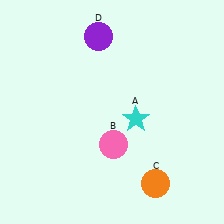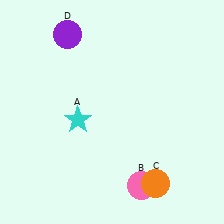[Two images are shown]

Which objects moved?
The objects that moved are: the cyan star (A), the pink circle (B), the purple circle (D).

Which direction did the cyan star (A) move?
The cyan star (A) moved left.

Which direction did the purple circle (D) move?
The purple circle (D) moved left.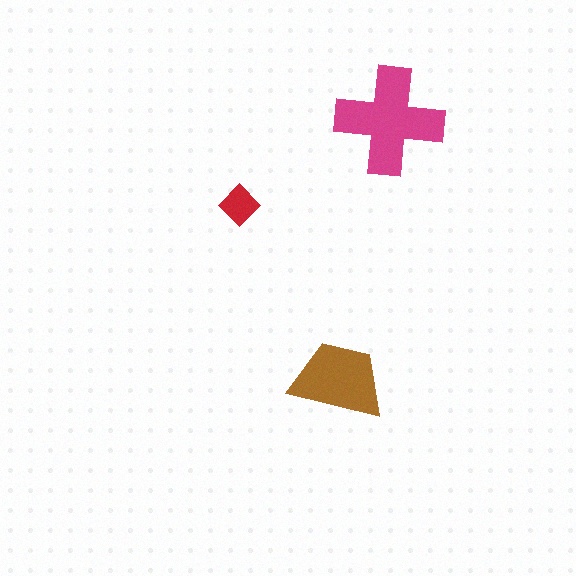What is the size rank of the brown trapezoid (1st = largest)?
2nd.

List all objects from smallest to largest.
The red diamond, the brown trapezoid, the magenta cross.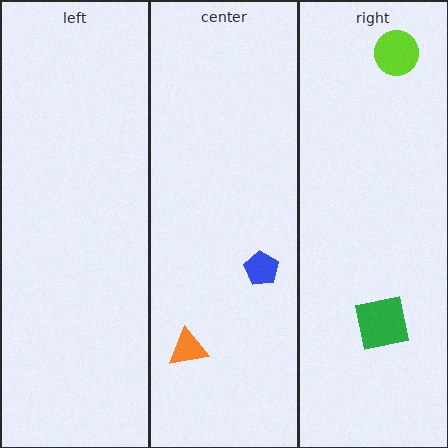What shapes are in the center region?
The orange triangle, the blue pentagon.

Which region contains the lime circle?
The right region.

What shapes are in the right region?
The lime circle, the green square.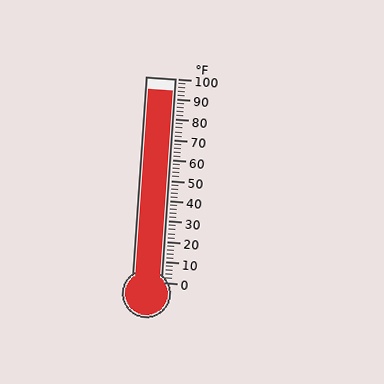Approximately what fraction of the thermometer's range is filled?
The thermometer is filled to approximately 95% of its range.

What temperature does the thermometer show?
The thermometer shows approximately 94°F.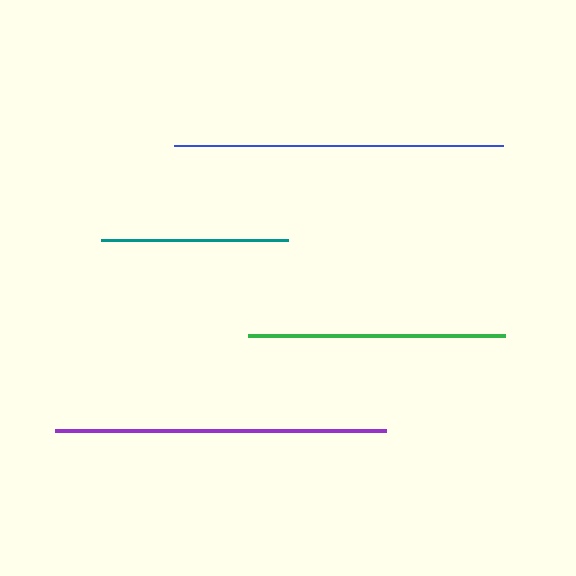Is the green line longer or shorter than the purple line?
The purple line is longer than the green line.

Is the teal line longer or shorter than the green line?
The green line is longer than the teal line.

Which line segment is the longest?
The purple line is the longest at approximately 331 pixels.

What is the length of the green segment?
The green segment is approximately 257 pixels long.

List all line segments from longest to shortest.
From longest to shortest: purple, blue, green, teal.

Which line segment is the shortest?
The teal line is the shortest at approximately 188 pixels.